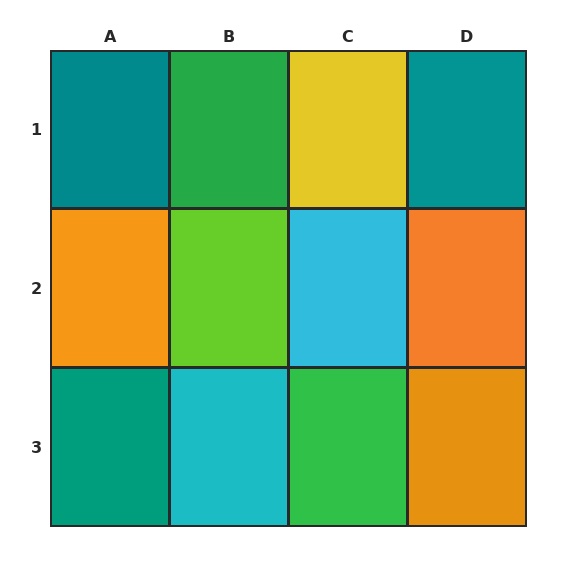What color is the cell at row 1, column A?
Teal.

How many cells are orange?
3 cells are orange.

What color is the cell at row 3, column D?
Orange.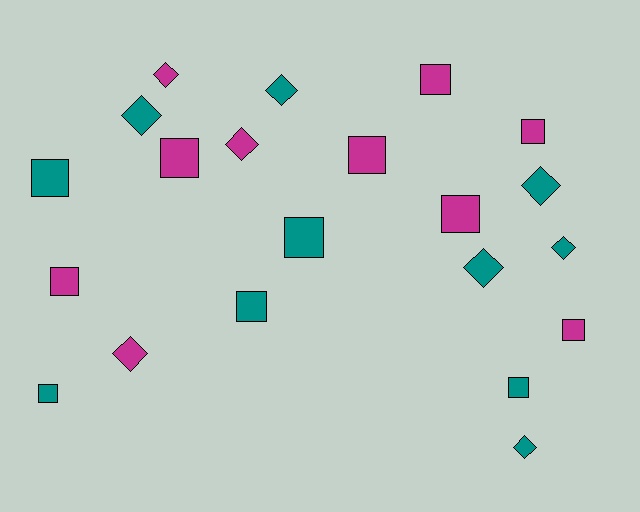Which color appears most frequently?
Teal, with 11 objects.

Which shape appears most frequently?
Square, with 12 objects.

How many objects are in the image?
There are 21 objects.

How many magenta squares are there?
There are 7 magenta squares.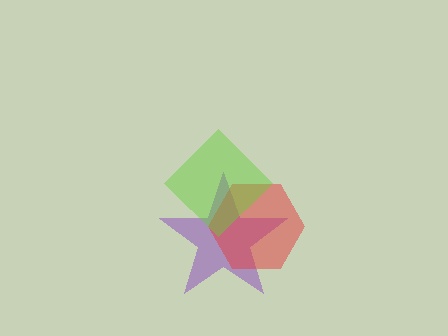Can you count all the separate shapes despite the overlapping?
Yes, there are 3 separate shapes.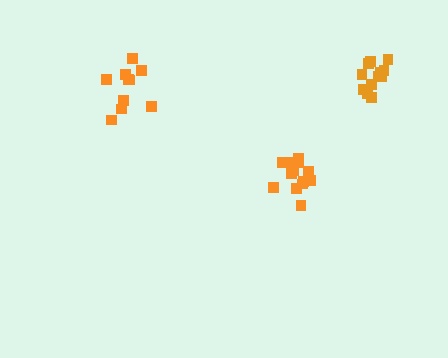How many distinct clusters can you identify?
There are 3 distinct clusters.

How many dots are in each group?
Group 1: 10 dots, Group 2: 13 dots, Group 3: 13 dots (36 total).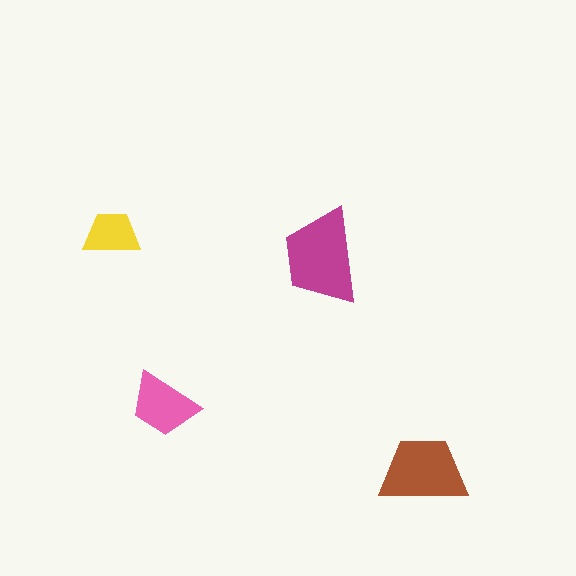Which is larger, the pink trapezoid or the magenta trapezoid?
The magenta one.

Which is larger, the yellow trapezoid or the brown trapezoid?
The brown one.